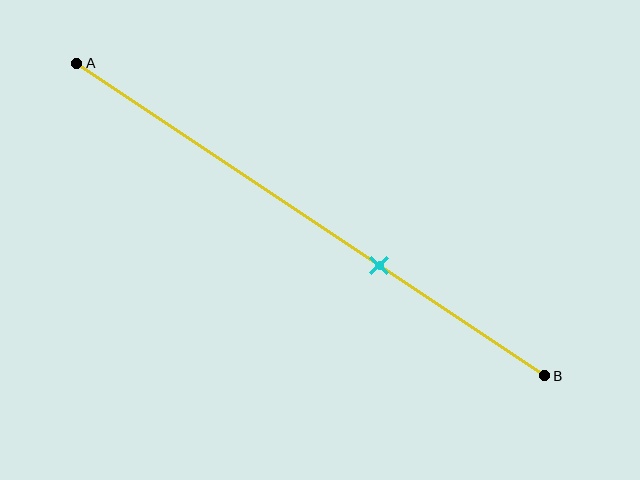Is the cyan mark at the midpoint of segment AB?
No, the mark is at about 65% from A, not at the 50% midpoint.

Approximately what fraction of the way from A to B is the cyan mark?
The cyan mark is approximately 65% of the way from A to B.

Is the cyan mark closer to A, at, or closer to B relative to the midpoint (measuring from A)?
The cyan mark is closer to point B than the midpoint of segment AB.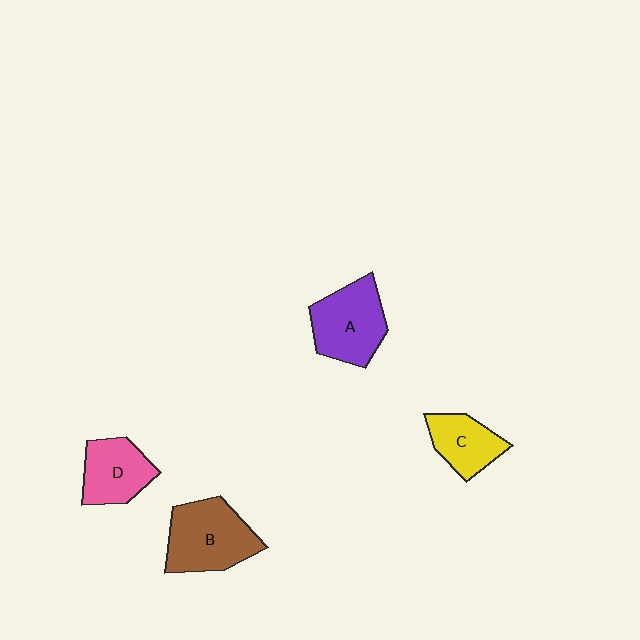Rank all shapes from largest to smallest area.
From largest to smallest: B (brown), A (purple), D (pink), C (yellow).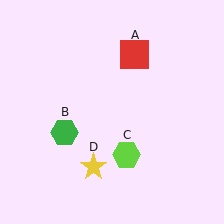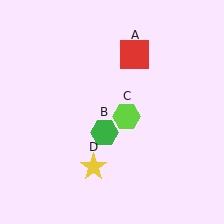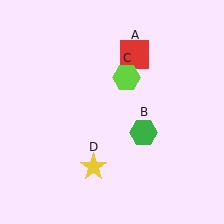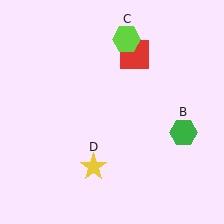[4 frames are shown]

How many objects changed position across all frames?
2 objects changed position: green hexagon (object B), lime hexagon (object C).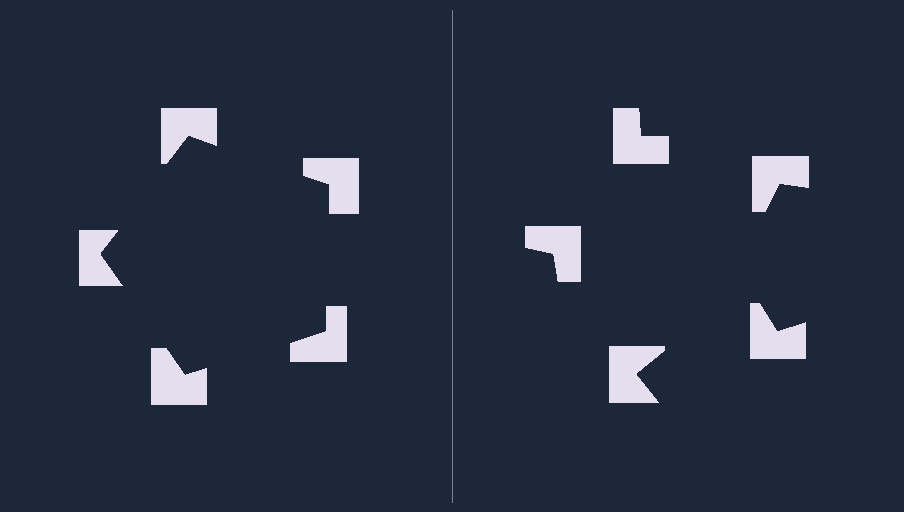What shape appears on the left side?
An illusory pentagon.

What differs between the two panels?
The notched squares are positioned identically on both sides; only the wedge orientations differ. On the left they align to a pentagon; on the right they are misaligned.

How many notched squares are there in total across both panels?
10 — 5 on each side.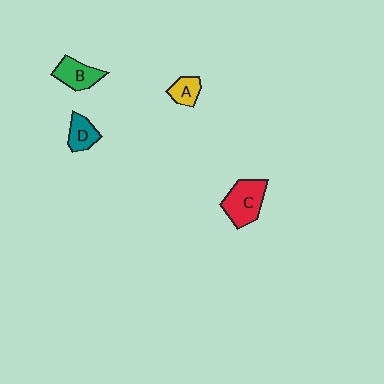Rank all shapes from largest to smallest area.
From largest to smallest: C (red), B (green), D (teal), A (yellow).